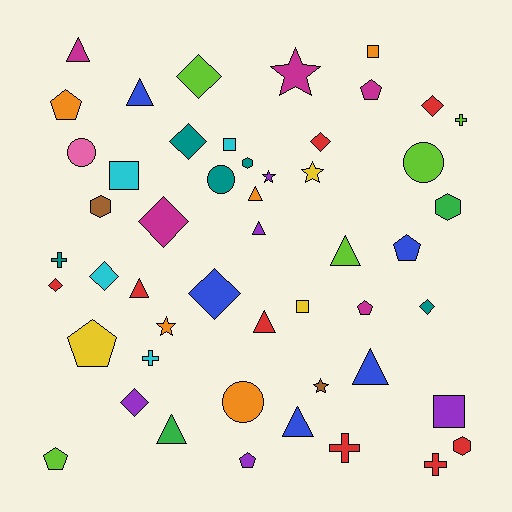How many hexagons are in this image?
There are 4 hexagons.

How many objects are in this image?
There are 50 objects.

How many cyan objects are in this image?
There are 4 cyan objects.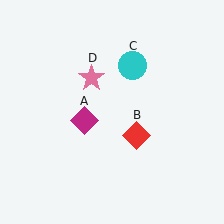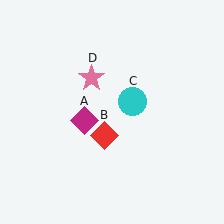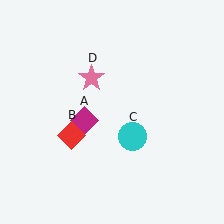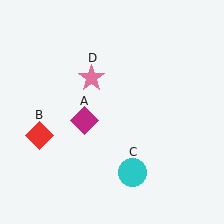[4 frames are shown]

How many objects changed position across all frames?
2 objects changed position: red diamond (object B), cyan circle (object C).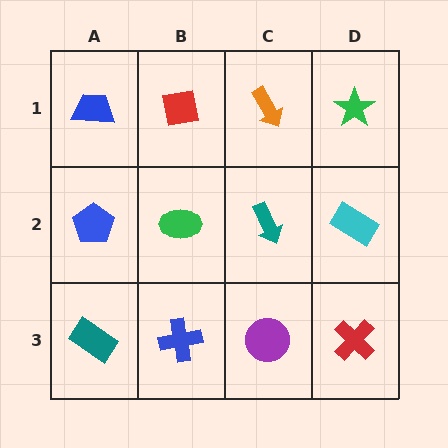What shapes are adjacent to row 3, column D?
A cyan rectangle (row 2, column D), a purple circle (row 3, column C).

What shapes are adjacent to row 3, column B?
A green ellipse (row 2, column B), a teal rectangle (row 3, column A), a purple circle (row 3, column C).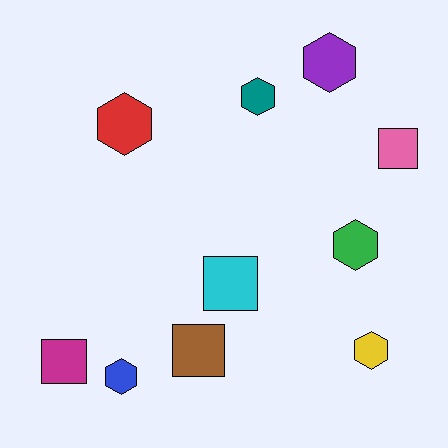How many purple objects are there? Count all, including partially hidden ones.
There is 1 purple object.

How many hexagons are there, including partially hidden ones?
There are 6 hexagons.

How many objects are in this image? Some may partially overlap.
There are 10 objects.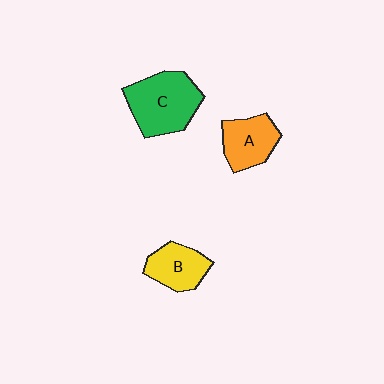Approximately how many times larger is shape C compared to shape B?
Approximately 1.6 times.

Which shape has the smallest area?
Shape B (yellow).